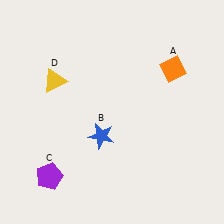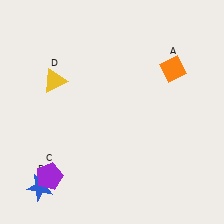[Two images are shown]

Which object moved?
The blue star (B) moved left.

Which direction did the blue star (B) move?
The blue star (B) moved left.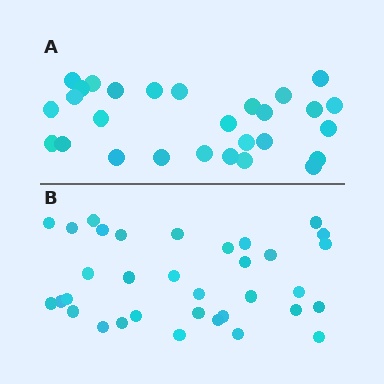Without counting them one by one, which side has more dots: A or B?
Region B (the bottom region) has more dots.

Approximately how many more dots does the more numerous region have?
Region B has about 6 more dots than region A.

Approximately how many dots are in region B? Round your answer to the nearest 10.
About 30 dots. (The exact count is 34, which rounds to 30.)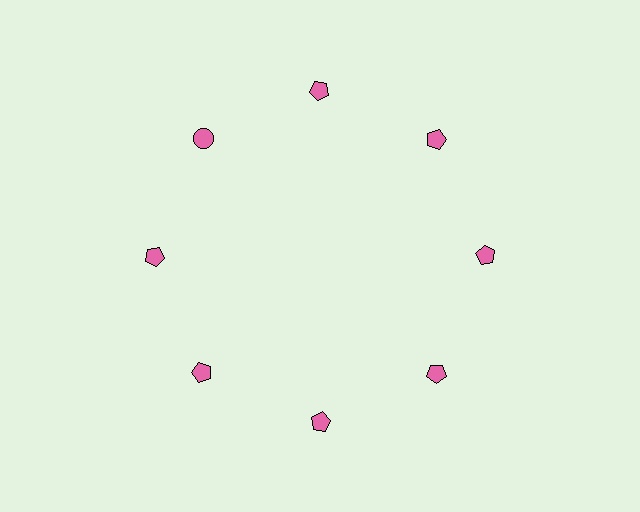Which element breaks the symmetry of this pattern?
The pink circle at roughly the 10 o'clock position breaks the symmetry. All other shapes are pink pentagons.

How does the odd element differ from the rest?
It has a different shape: circle instead of pentagon.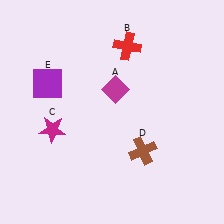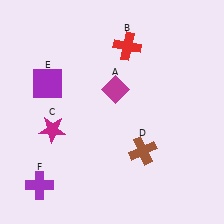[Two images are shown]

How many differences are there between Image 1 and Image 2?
There is 1 difference between the two images.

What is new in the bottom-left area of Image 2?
A purple cross (F) was added in the bottom-left area of Image 2.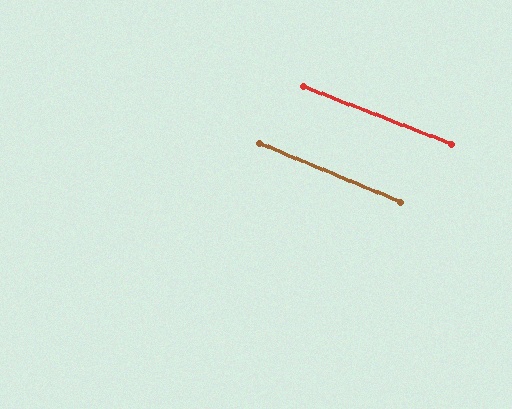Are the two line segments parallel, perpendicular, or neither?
Parallel — their directions differ by only 1.2°.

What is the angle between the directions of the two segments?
Approximately 1 degree.